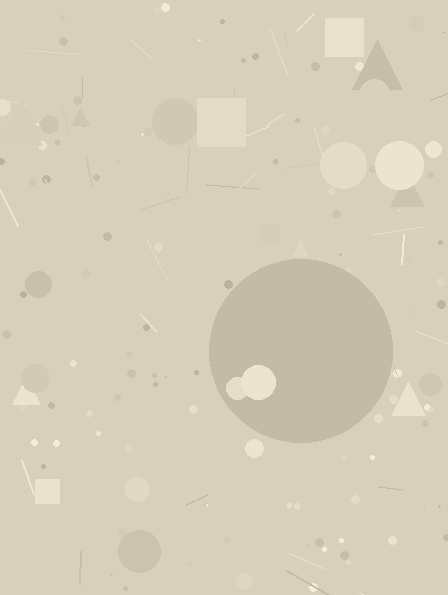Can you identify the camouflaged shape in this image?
The camouflaged shape is a circle.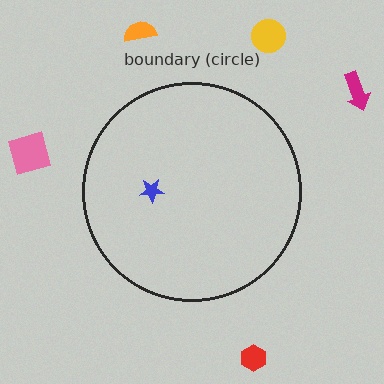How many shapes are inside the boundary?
1 inside, 5 outside.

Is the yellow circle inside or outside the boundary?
Outside.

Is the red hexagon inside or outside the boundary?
Outside.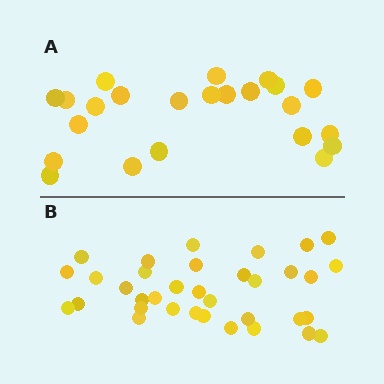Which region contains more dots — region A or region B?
Region B (the bottom region) has more dots.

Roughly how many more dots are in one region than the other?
Region B has roughly 12 or so more dots than region A.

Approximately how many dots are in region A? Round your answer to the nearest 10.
About 20 dots. (The exact count is 23, which rounds to 20.)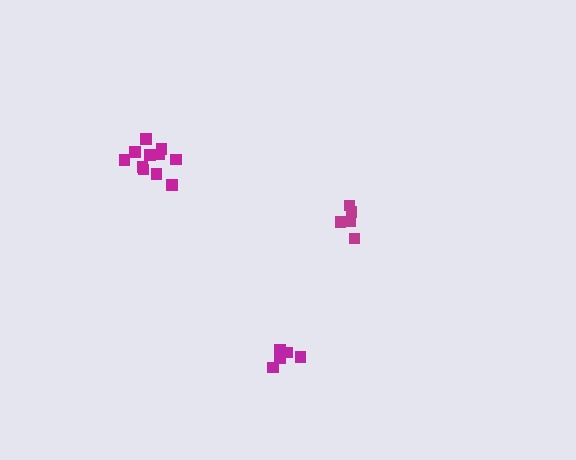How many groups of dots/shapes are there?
There are 3 groups.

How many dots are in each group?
Group 1: 5 dots, Group 2: 5 dots, Group 3: 11 dots (21 total).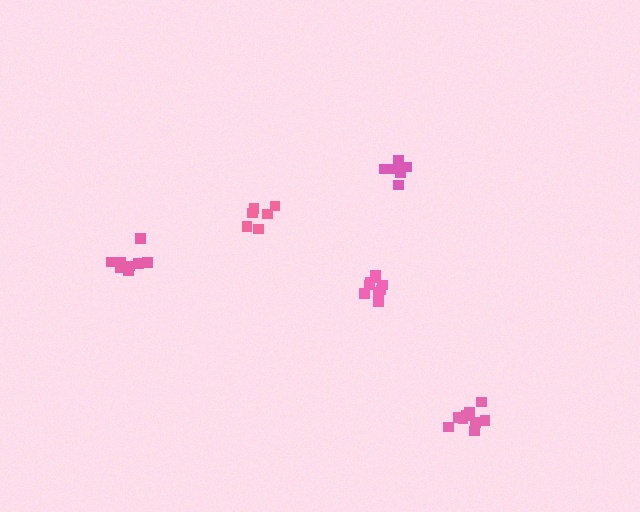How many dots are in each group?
Group 1: 8 dots, Group 2: 9 dots, Group 3: 8 dots, Group 4: 9 dots, Group 5: 6 dots (40 total).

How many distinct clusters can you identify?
There are 5 distinct clusters.